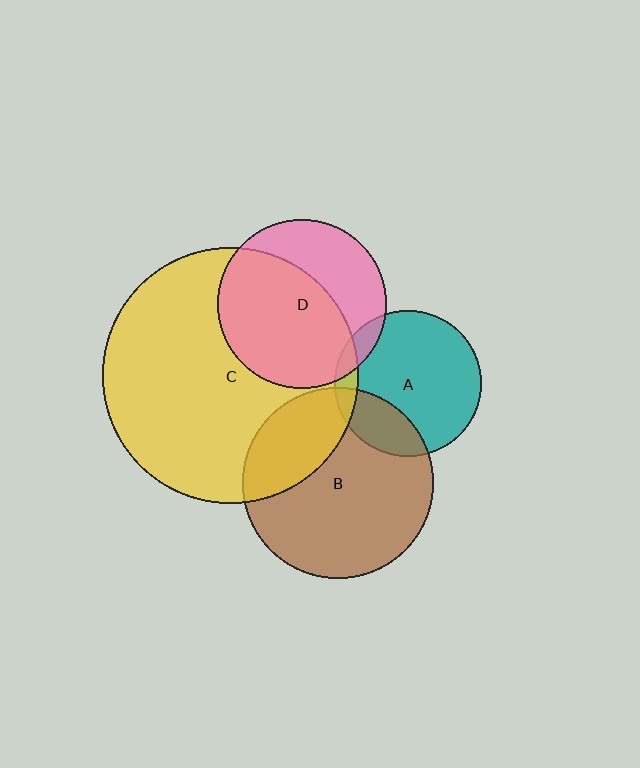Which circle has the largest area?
Circle C (yellow).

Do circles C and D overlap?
Yes.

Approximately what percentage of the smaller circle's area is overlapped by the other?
Approximately 60%.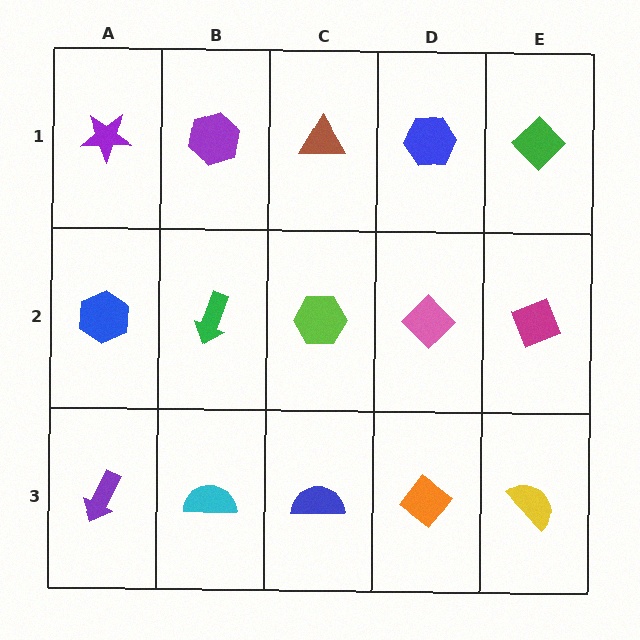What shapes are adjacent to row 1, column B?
A green arrow (row 2, column B), a purple star (row 1, column A), a brown triangle (row 1, column C).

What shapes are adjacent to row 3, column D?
A pink diamond (row 2, column D), a blue semicircle (row 3, column C), a yellow semicircle (row 3, column E).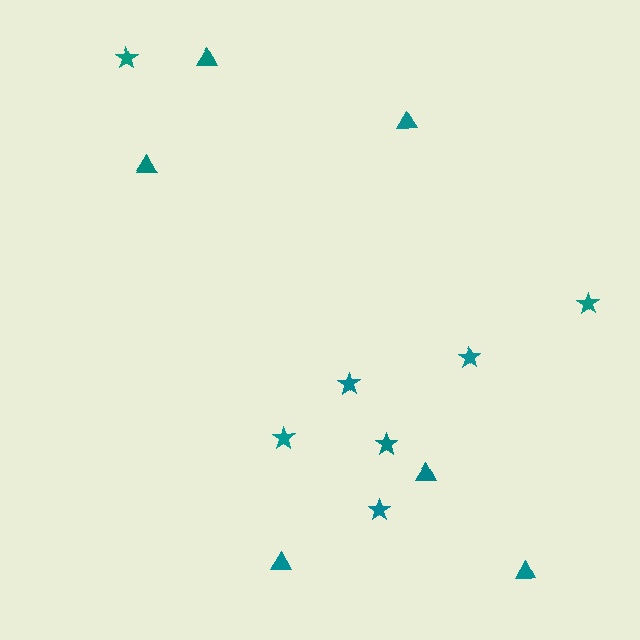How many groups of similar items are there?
There are 2 groups: one group of triangles (6) and one group of stars (7).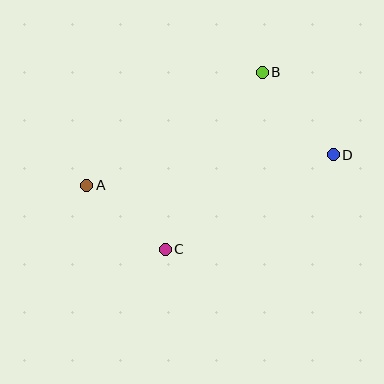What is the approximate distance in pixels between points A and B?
The distance between A and B is approximately 209 pixels.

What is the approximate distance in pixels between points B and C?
The distance between B and C is approximately 202 pixels.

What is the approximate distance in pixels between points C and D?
The distance between C and D is approximately 193 pixels.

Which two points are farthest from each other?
Points A and D are farthest from each other.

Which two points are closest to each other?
Points A and C are closest to each other.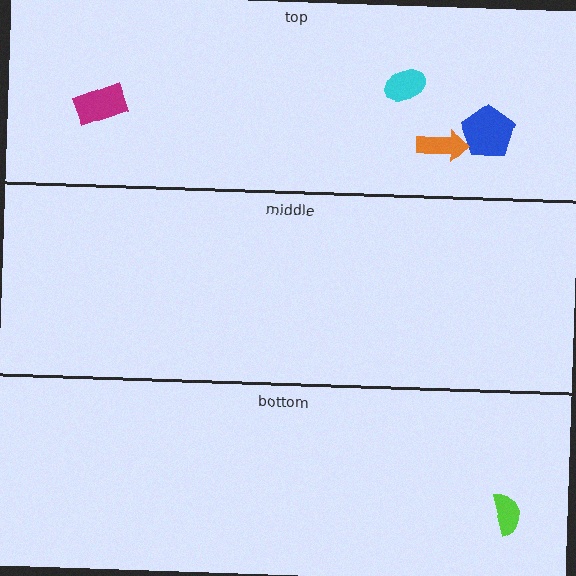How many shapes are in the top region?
4.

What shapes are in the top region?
The blue pentagon, the cyan ellipse, the orange arrow, the magenta rectangle.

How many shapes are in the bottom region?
1.